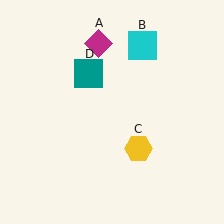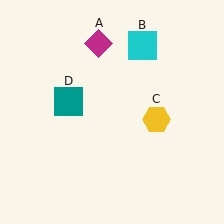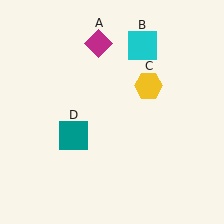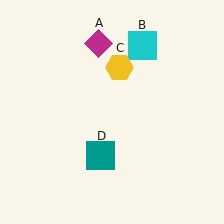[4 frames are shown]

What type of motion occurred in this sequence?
The yellow hexagon (object C), teal square (object D) rotated counterclockwise around the center of the scene.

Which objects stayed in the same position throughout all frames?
Magenta diamond (object A) and cyan square (object B) remained stationary.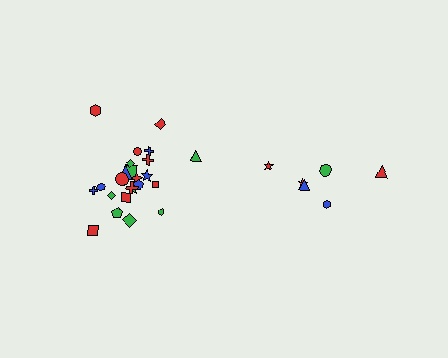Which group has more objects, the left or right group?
The left group.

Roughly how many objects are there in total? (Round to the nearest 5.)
Roughly 30 objects in total.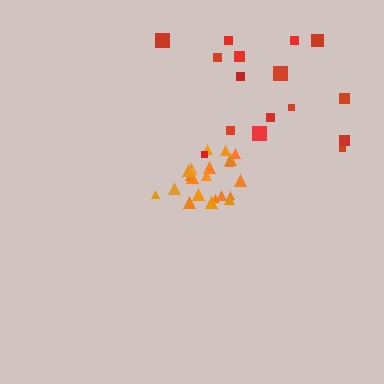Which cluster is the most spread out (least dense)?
Red.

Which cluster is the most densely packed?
Orange.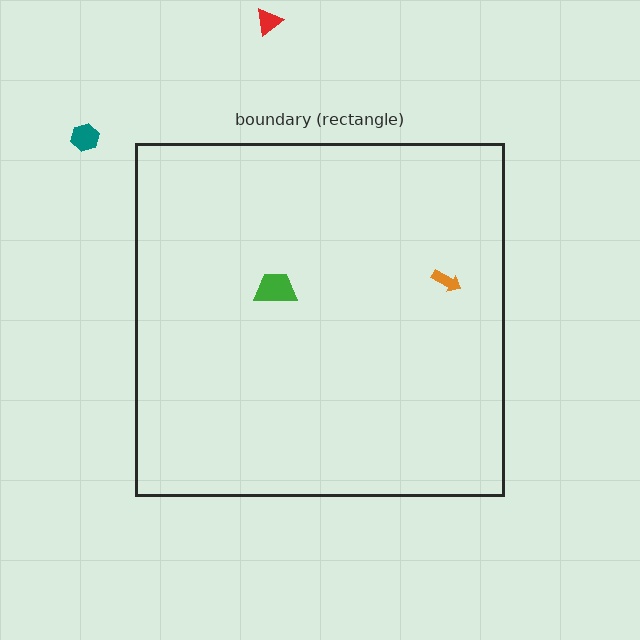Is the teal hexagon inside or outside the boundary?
Outside.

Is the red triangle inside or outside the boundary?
Outside.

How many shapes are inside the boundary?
2 inside, 2 outside.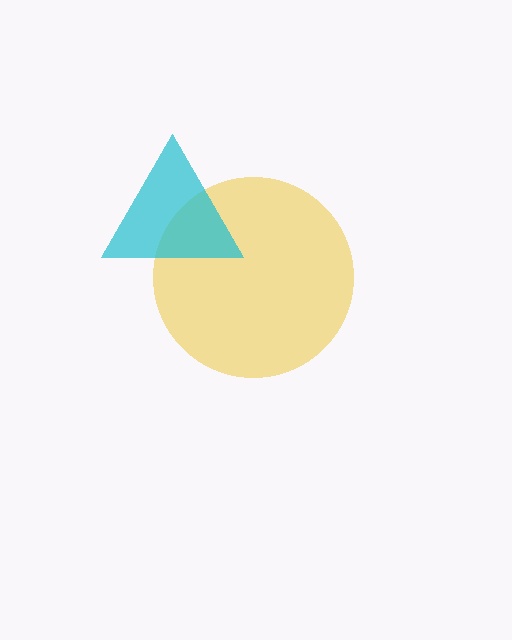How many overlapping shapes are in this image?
There are 2 overlapping shapes in the image.